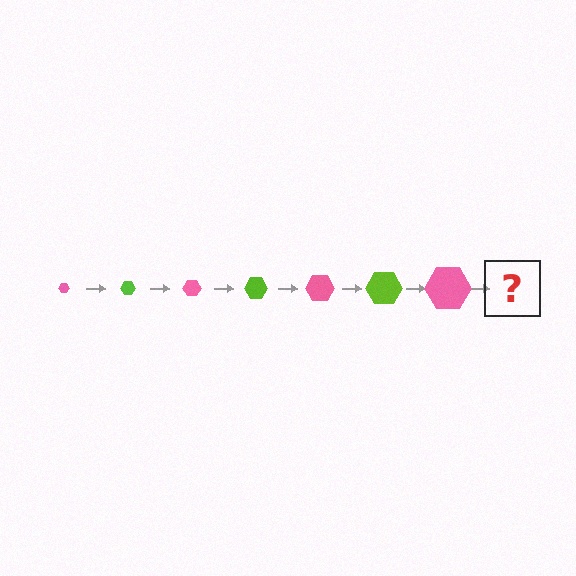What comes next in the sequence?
The next element should be a lime hexagon, larger than the previous one.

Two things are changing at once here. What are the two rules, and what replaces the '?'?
The two rules are that the hexagon grows larger each step and the color cycles through pink and lime. The '?' should be a lime hexagon, larger than the previous one.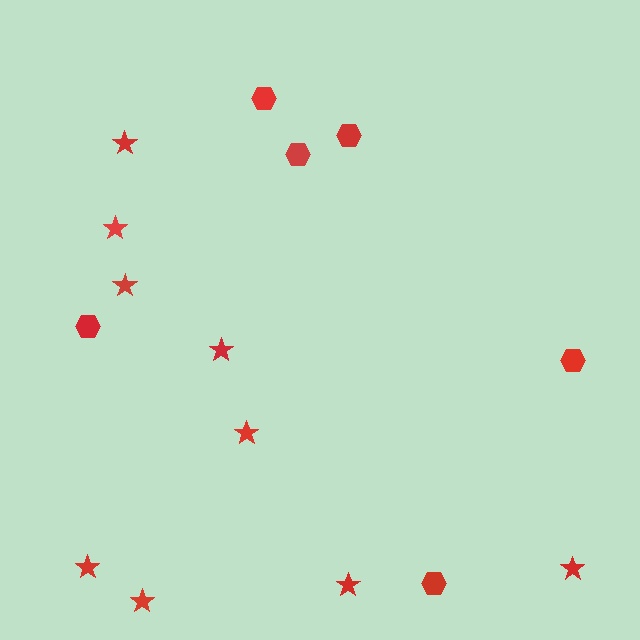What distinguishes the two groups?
There are 2 groups: one group of stars (9) and one group of hexagons (6).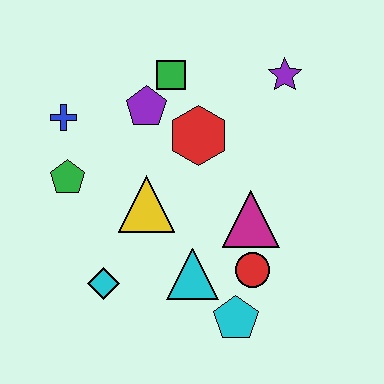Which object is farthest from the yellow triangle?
The purple star is farthest from the yellow triangle.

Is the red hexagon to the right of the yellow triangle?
Yes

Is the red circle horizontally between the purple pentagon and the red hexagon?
No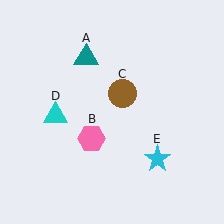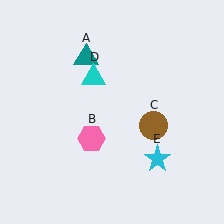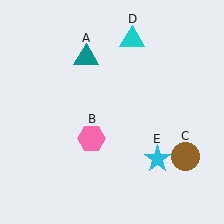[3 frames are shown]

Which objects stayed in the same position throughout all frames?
Teal triangle (object A) and pink hexagon (object B) and cyan star (object E) remained stationary.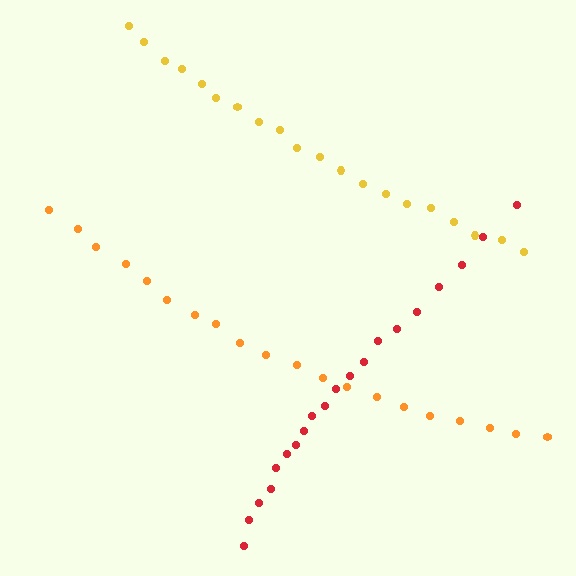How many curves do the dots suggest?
There are 3 distinct paths.